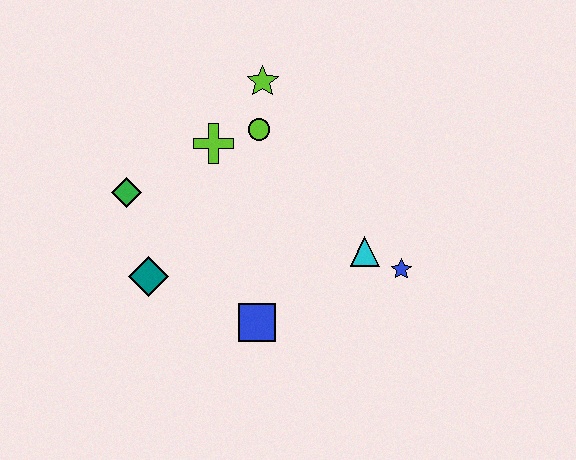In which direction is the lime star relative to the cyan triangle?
The lime star is above the cyan triangle.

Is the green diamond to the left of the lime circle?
Yes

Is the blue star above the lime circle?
No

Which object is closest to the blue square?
The teal diamond is closest to the blue square.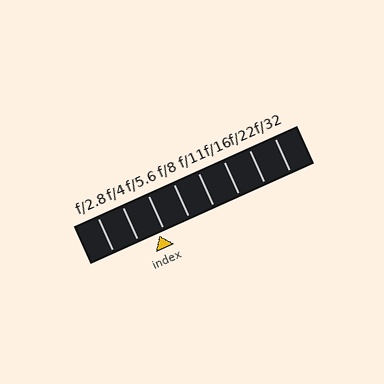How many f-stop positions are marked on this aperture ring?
There are 8 f-stop positions marked.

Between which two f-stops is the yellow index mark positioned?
The index mark is between f/4 and f/5.6.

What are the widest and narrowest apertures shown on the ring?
The widest aperture shown is f/2.8 and the narrowest is f/32.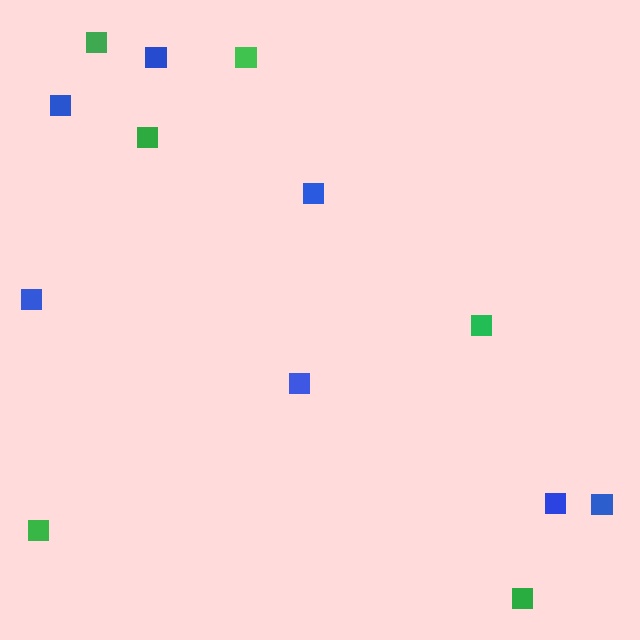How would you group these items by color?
There are 2 groups: one group of blue squares (7) and one group of green squares (6).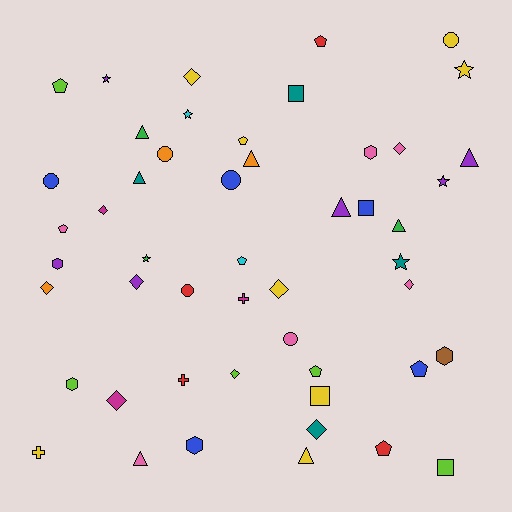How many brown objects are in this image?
There is 1 brown object.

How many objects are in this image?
There are 50 objects.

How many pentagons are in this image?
There are 8 pentagons.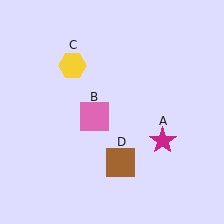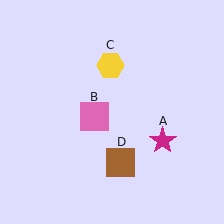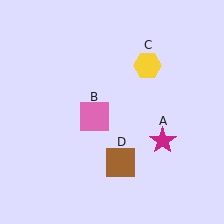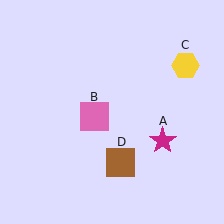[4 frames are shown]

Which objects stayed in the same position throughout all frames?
Magenta star (object A) and pink square (object B) and brown square (object D) remained stationary.